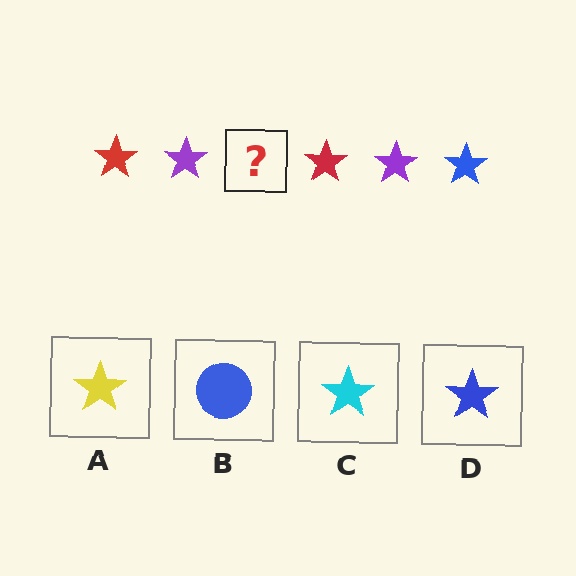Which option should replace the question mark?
Option D.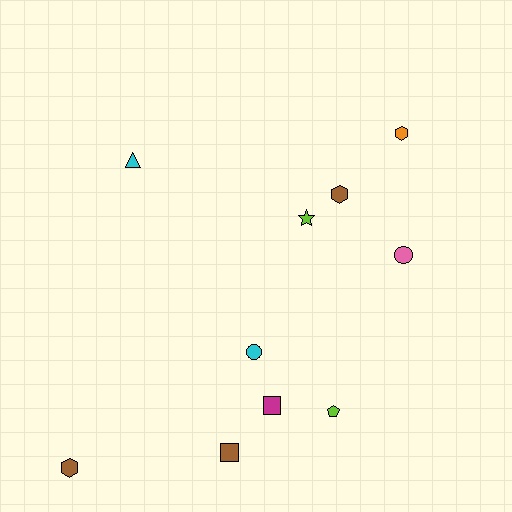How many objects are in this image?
There are 10 objects.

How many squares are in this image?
There are 2 squares.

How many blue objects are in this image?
There are no blue objects.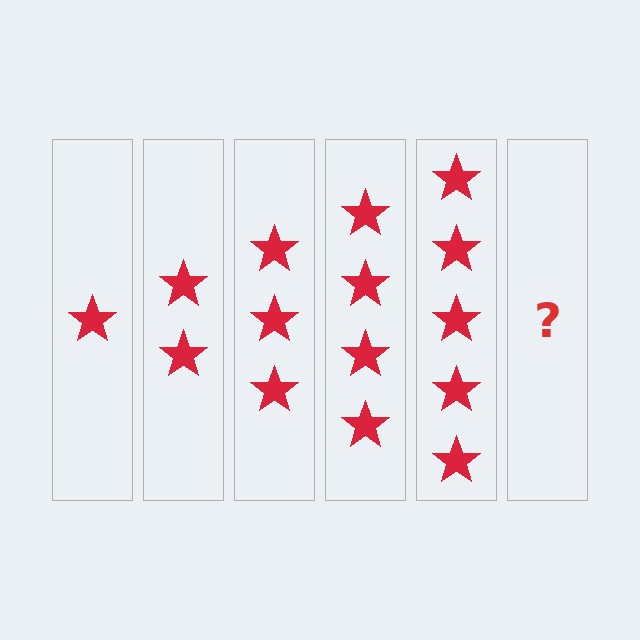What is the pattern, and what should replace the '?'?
The pattern is that each step adds one more star. The '?' should be 6 stars.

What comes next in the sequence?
The next element should be 6 stars.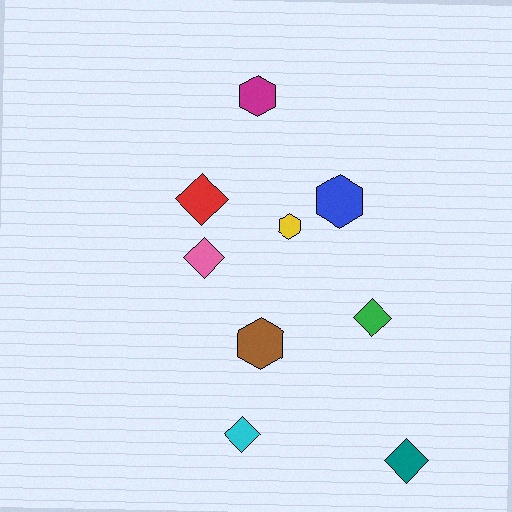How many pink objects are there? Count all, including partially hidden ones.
There is 1 pink object.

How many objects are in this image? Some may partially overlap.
There are 9 objects.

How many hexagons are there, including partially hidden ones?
There are 4 hexagons.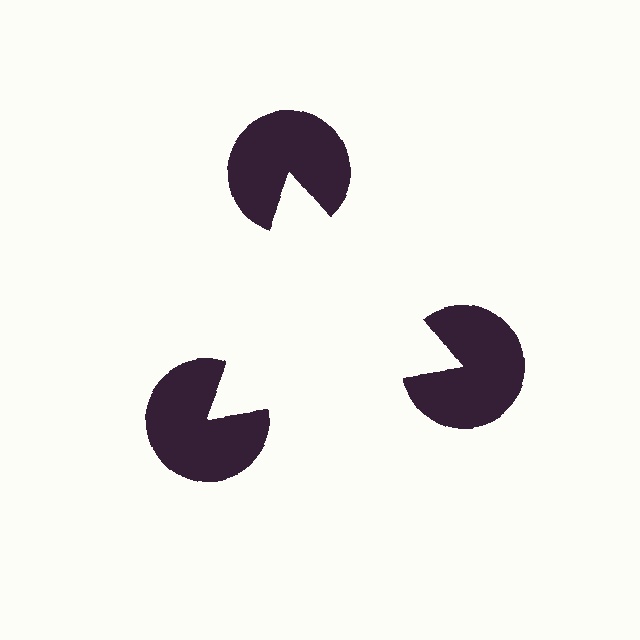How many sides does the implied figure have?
3 sides.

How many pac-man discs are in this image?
There are 3 — one at each vertex of the illusory triangle.